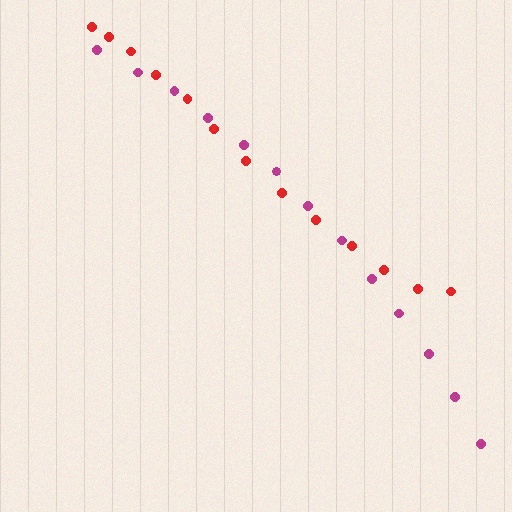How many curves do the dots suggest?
There are 2 distinct paths.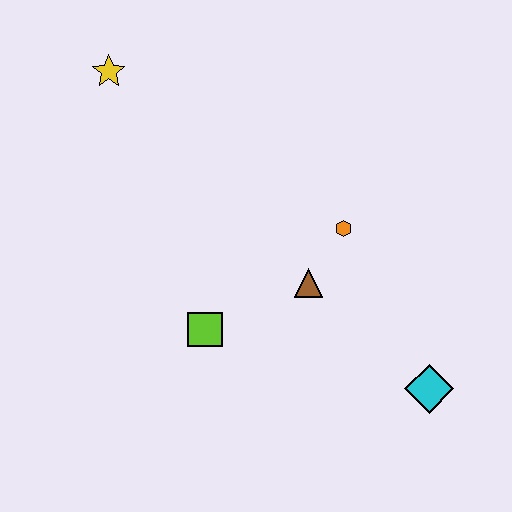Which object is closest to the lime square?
The brown triangle is closest to the lime square.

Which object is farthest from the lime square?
The yellow star is farthest from the lime square.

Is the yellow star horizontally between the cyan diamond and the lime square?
No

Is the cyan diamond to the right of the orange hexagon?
Yes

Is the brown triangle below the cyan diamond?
No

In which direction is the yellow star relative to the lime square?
The yellow star is above the lime square.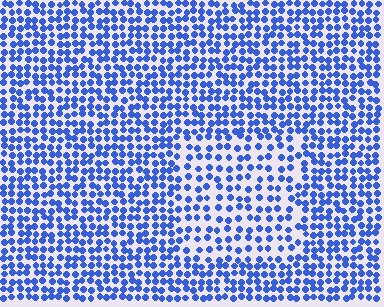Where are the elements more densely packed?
The elements are more densely packed outside the rectangle boundary.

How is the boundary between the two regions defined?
The boundary is defined by a change in element density (approximately 1.6x ratio). All elements are the same color, size, and shape.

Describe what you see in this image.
The image contains small blue elements arranged at two different densities. A rectangle-shaped region is visible where the elements are less densely packed than the surrounding area.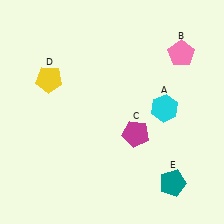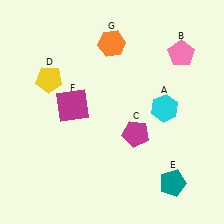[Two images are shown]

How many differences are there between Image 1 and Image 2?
There are 2 differences between the two images.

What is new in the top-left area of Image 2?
A magenta square (F) was added in the top-left area of Image 2.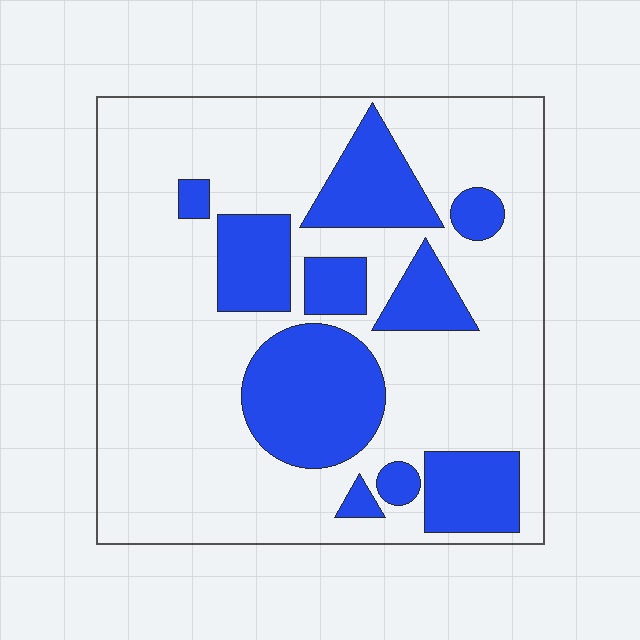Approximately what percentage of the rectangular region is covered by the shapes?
Approximately 30%.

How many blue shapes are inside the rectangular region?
10.